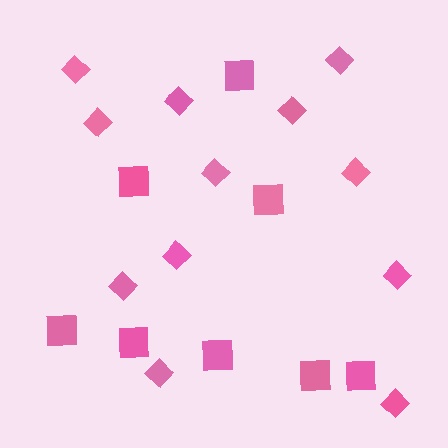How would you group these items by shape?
There are 2 groups: one group of squares (8) and one group of diamonds (12).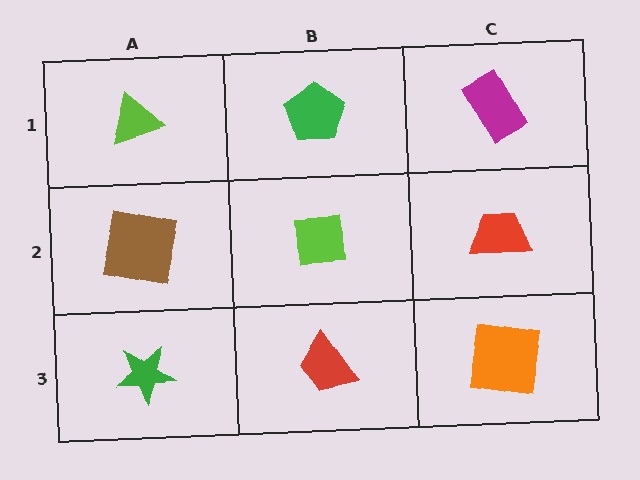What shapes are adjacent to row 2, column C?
A magenta rectangle (row 1, column C), an orange square (row 3, column C), a lime square (row 2, column B).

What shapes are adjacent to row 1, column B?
A lime square (row 2, column B), a lime triangle (row 1, column A), a magenta rectangle (row 1, column C).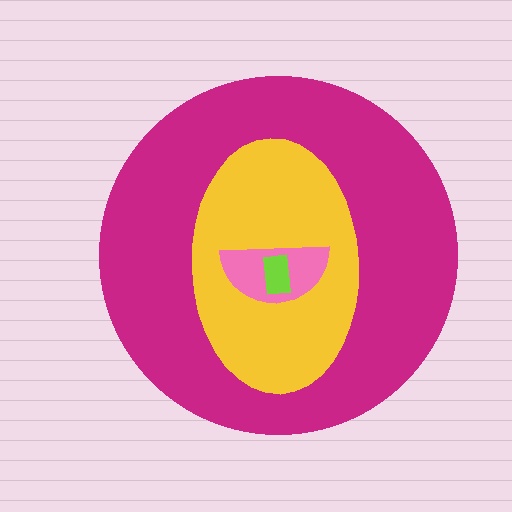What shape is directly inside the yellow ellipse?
The pink semicircle.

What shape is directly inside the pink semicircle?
The lime rectangle.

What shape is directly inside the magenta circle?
The yellow ellipse.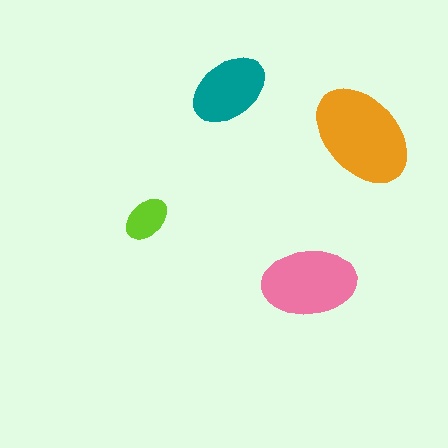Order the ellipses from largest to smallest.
the orange one, the pink one, the teal one, the lime one.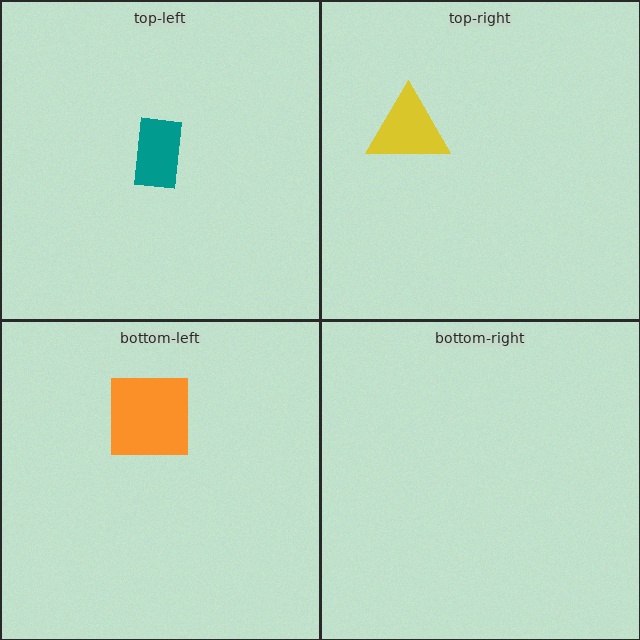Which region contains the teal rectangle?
The top-left region.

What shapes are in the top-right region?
The yellow triangle.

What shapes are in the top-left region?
The teal rectangle.